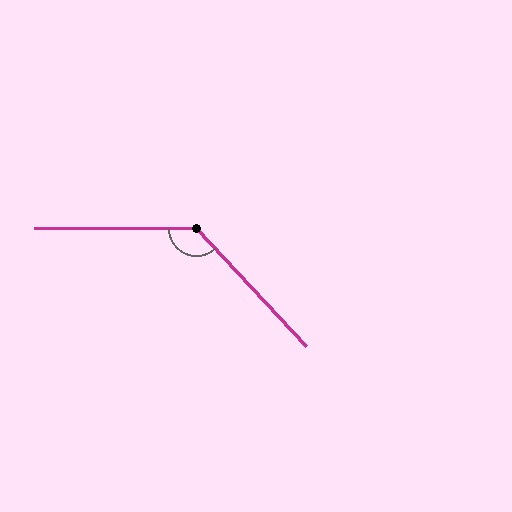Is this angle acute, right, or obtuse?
It is obtuse.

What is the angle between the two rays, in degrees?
Approximately 133 degrees.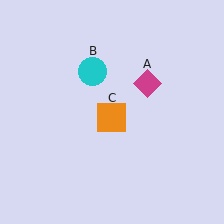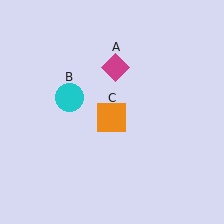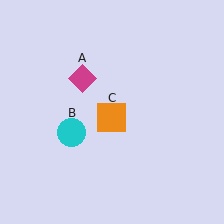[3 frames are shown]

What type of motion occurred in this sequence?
The magenta diamond (object A), cyan circle (object B) rotated counterclockwise around the center of the scene.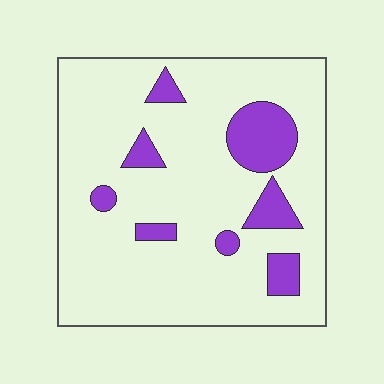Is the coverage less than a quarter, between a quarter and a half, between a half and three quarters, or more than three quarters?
Less than a quarter.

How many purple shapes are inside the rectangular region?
8.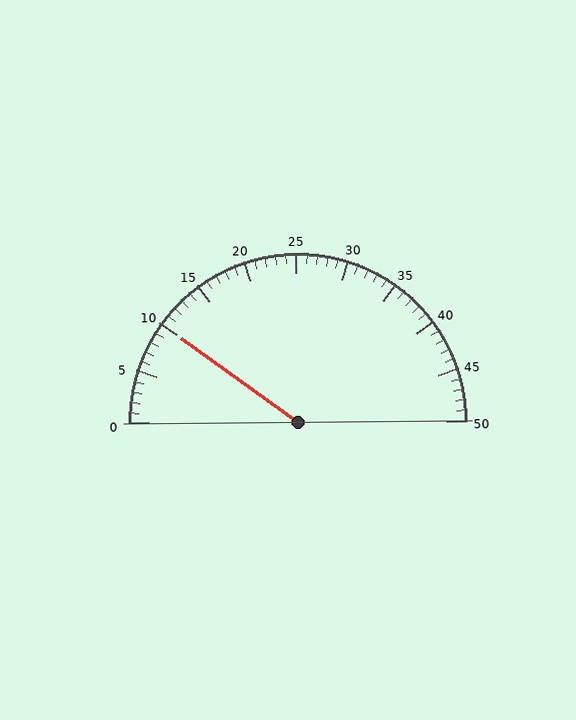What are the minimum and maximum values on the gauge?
The gauge ranges from 0 to 50.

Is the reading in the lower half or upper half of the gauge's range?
The reading is in the lower half of the range (0 to 50).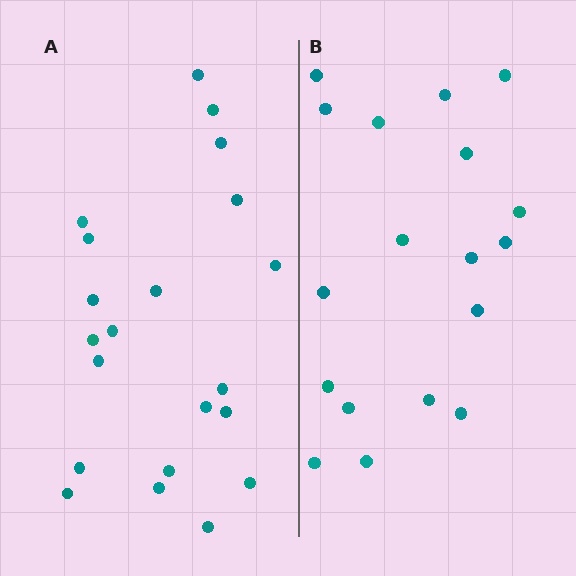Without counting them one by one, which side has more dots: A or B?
Region A (the left region) has more dots.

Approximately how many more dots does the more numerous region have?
Region A has just a few more — roughly 2 or 3 more dots than region B.